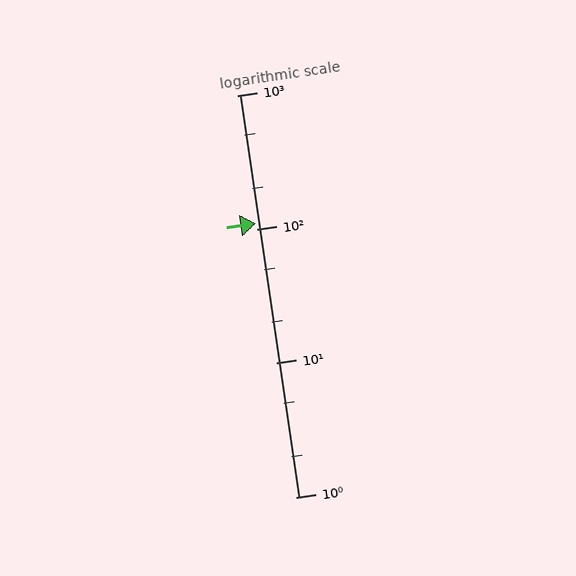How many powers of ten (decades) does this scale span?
The scale spans 3 decades, from 1 to 1000.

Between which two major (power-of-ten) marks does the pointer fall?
The pointer is between 100 and 1000.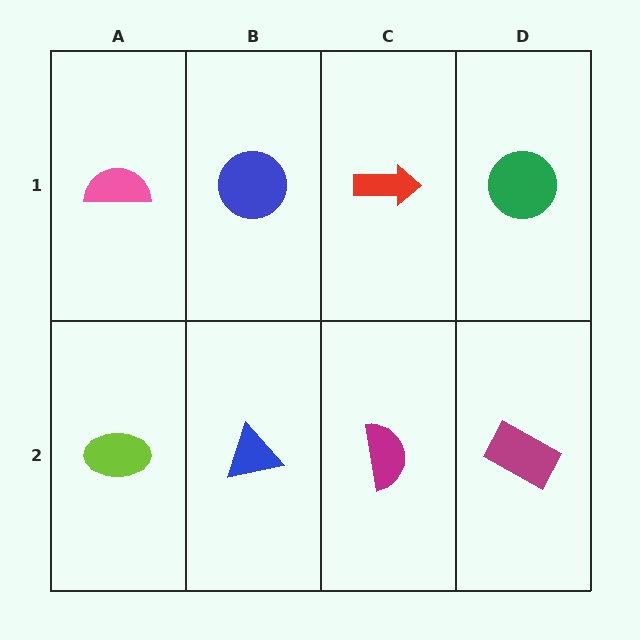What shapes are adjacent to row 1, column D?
A magenta rectangle (row 2, column D), a red arrow (row 1, column C).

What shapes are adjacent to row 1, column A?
A lime ellipse (row 2, column A), a blue circle (row 1, column B).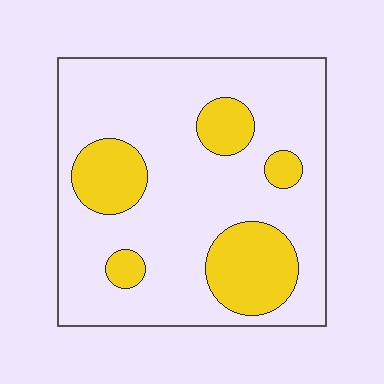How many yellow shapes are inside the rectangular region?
5.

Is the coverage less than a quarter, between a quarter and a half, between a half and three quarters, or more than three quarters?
Less than a quarter.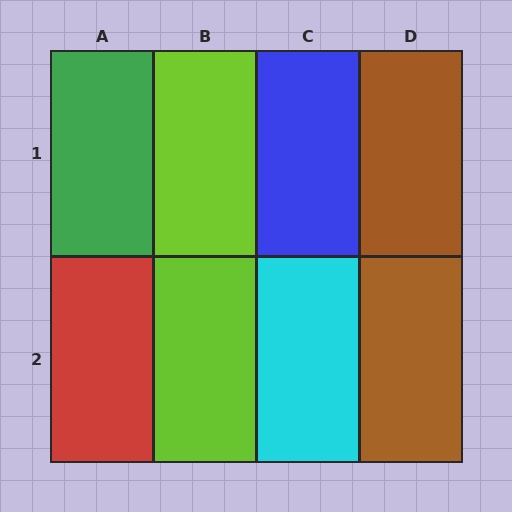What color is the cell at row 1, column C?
Blue.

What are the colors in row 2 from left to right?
Red, lime, cyan, brown.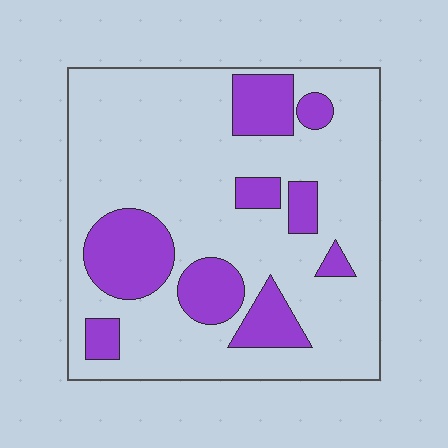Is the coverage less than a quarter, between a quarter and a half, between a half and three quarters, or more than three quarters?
Less than a quarter.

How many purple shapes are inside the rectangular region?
9.